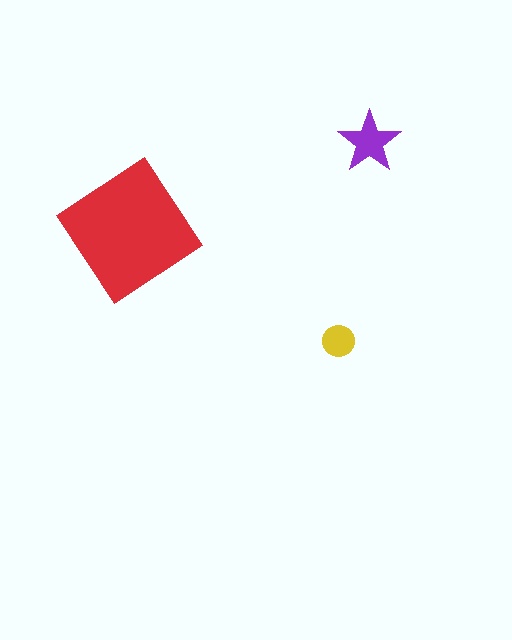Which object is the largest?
The red diamond.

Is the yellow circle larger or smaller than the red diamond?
Smaller.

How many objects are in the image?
There are 3 objects in the image.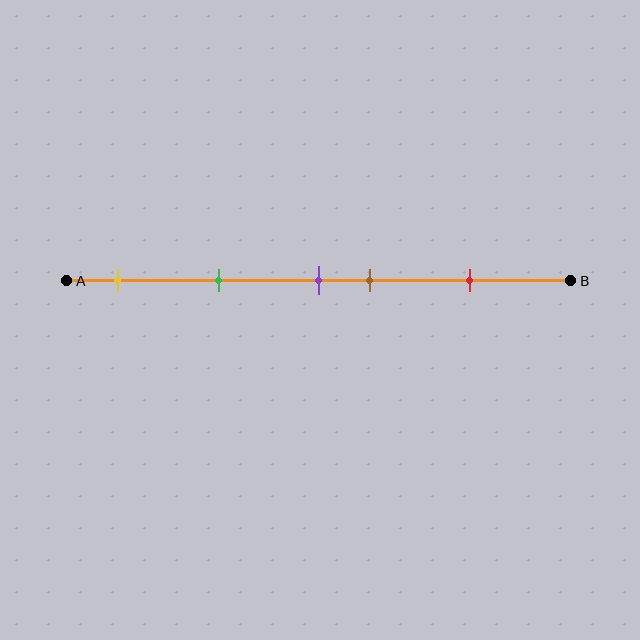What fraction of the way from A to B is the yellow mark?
The yellow mark is approximately 10% (0.1) of the way from A to B.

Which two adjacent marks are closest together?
The purple and brown marks are the closest adjacent pair.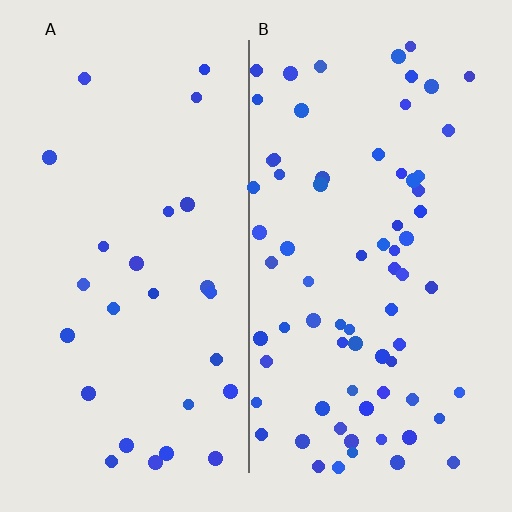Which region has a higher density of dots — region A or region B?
B (the right).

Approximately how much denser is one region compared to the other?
Approximately 2.7× — region B over region A.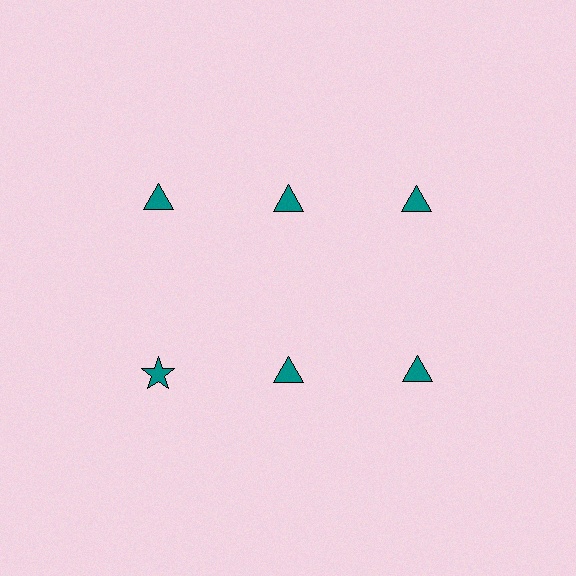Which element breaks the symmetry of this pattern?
The teal star in the second row, leftmost column breaks the symmetry. All other shapes are teal triangles.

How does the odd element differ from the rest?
It has a different shape: star instead of triangle.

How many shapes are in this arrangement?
There are 6 shapes arranged in a grid pattern.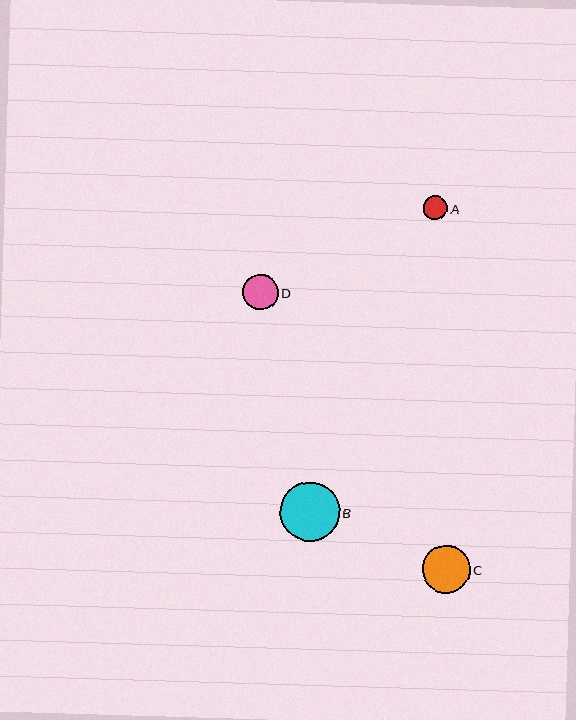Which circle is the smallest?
Circle A is the smallest with a size of approximately 24 pixels.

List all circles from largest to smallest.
From largest to smallest: B, C, D, A.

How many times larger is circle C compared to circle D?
Circle C is approximately 1.3 times the size of circle D.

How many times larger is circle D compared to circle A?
Circle D is approximately 1.5 times the size of circle A.